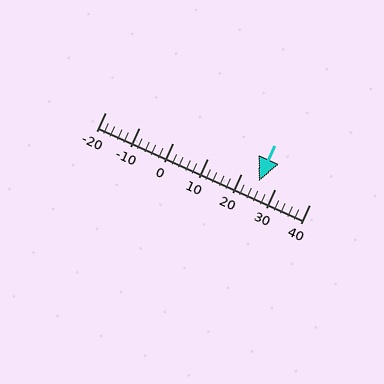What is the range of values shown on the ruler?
The ruler shows values from -20 to 40.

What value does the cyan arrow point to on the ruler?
The cyan arrow points to approximately 25.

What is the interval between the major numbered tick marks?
The major tick marks are spaced 10 units apart.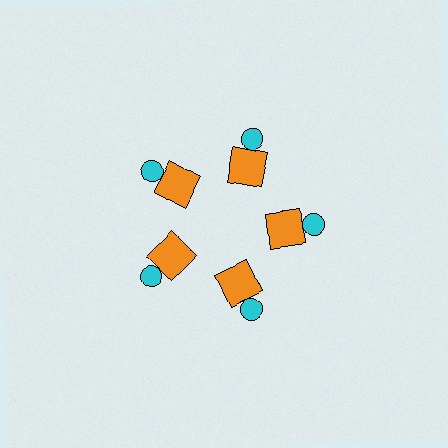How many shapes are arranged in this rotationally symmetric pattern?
There are 10 shapes, arranged in 5 groups of 2.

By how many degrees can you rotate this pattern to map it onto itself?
The pattern maps onto itself every 72 degrees of rotation.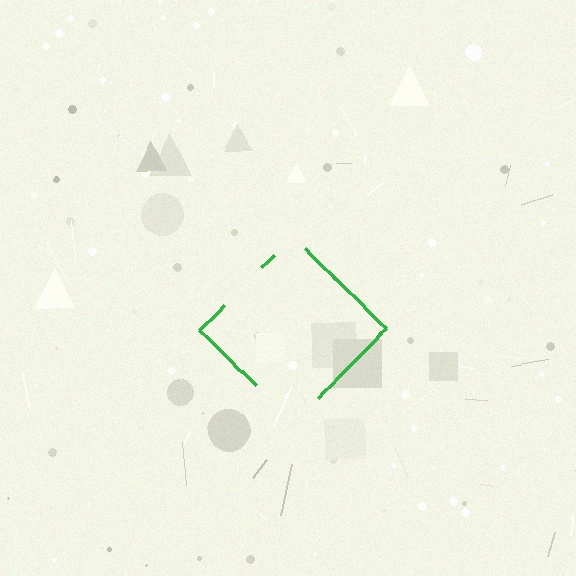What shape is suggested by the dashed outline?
The dashed outline suggests a diamond.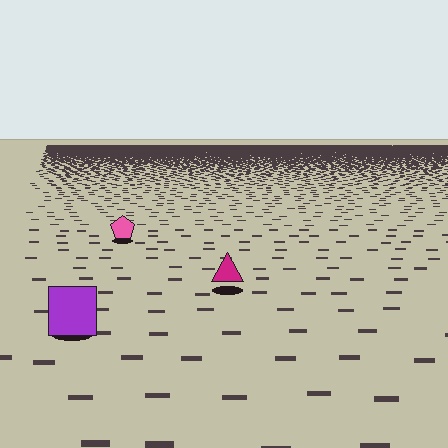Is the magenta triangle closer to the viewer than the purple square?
No. The purple square is closer — you can tell from the texture gradient: the ground texture is coarser near it.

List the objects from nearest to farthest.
From nearest to farthest: the purple square, the magenta triangle, the pink pentagon.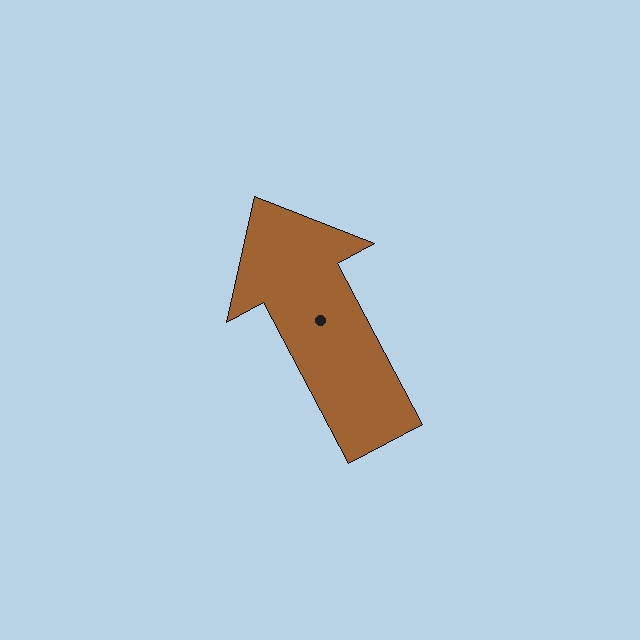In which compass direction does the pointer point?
Northwest.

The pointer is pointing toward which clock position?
Roughly 11 o'clock.